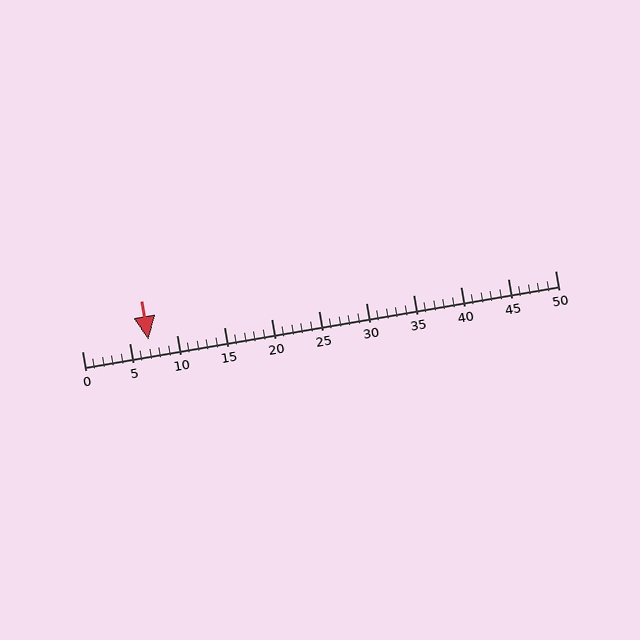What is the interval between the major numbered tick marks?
The major tick marks are spaced 5 units apart.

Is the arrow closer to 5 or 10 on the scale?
The arrow is closer to 5.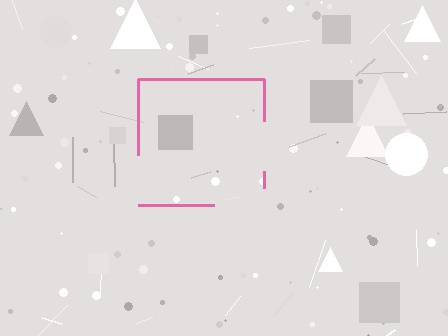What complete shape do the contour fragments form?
The contour fragments form a square.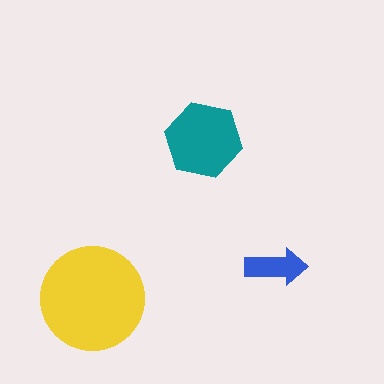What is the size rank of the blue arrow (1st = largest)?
3rd.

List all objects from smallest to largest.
The blue arrow, the teal hexagon, the yellow circle.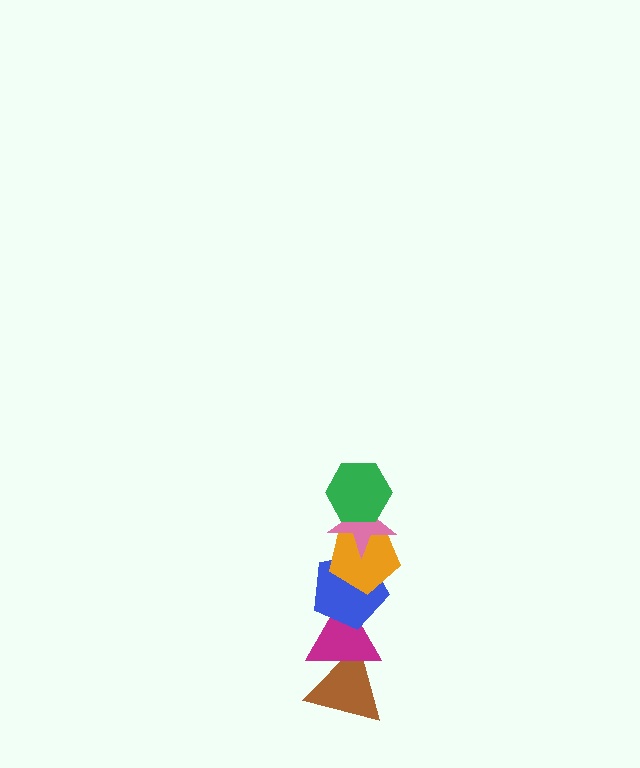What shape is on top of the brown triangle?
The magenta triangle is on top of the brown triangle.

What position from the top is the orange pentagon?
The orange pentagon is 3rd from the top.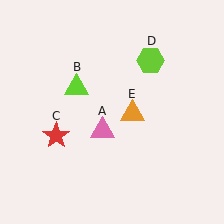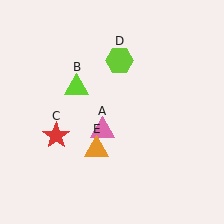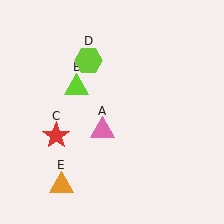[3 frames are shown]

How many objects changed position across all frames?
2 objects changed position: lime hexagon (object D), orange triangle (object E).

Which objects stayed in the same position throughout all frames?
Pink triangle (object A) and lime triangle (object B) and red star (object C) remained stationary.